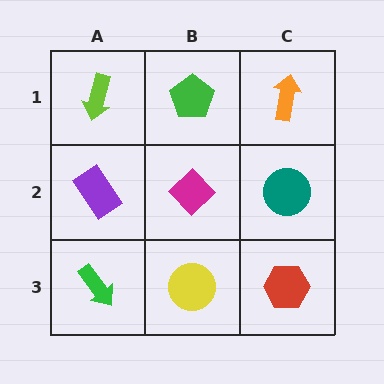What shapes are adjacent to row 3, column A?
A purple rectangle (row 2, column A), a yellow circle (row 3, column B).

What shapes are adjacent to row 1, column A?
A purple rectangle (row 2, column A), a green pentagon (row 1, column B).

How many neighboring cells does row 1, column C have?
2.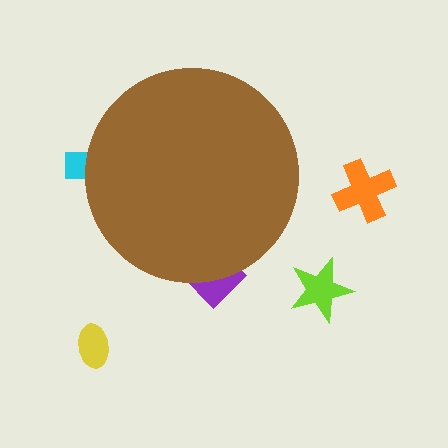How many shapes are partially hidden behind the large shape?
2 shapes are partially hidden.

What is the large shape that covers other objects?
A brown circle.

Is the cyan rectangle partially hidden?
Yes, the cyan rectangle is partially hidden behind the brown circle.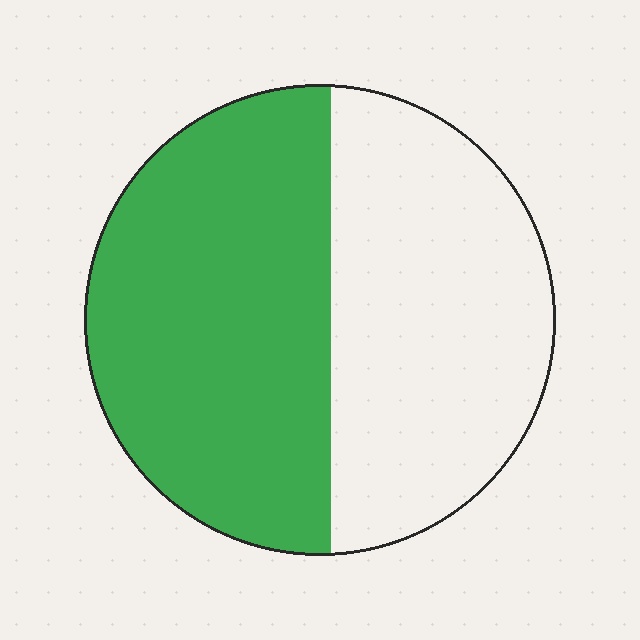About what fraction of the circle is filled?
About one half (1/2).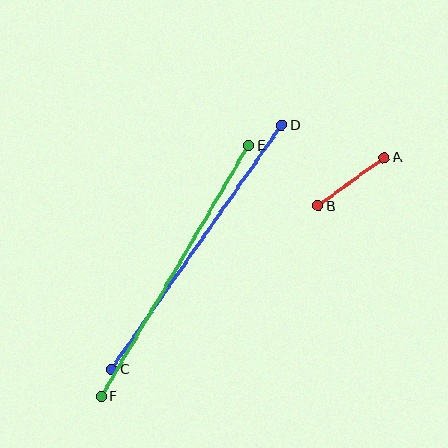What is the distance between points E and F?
The distance is approximately 291 pixels.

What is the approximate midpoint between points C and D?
The midpoint is at approximately (197, 247) pixels.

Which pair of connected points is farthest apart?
Points C and D are farthest apart.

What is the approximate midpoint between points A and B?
The midpoint is at approximately (351, 182) pixels.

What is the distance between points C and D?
The distance is approximately 298 pixels.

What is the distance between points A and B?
The distance is approximately 82 pixels.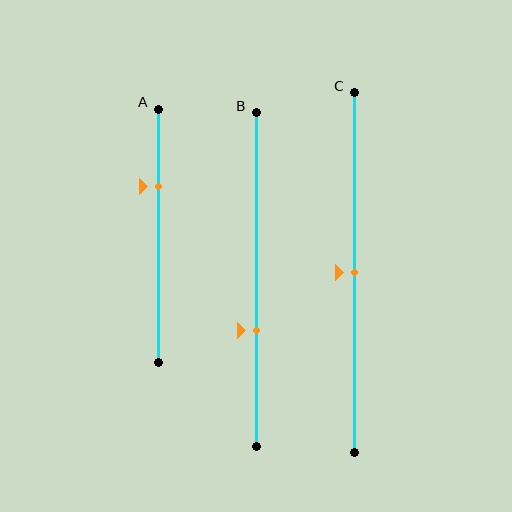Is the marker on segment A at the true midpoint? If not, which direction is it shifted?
No, the marker on segment A is shifted upward by about 19% of the segment length.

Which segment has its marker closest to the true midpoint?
Segment C has its marker closest to the true midpoint.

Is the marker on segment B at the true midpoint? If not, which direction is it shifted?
No, the marker on segment B is shifted downward by about 15% of the segment length.